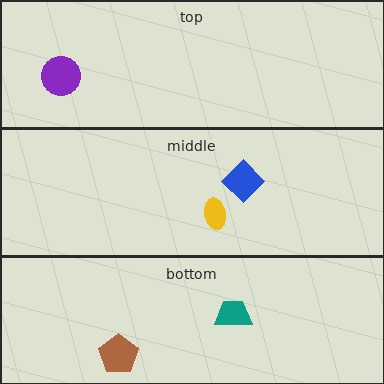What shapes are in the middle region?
The blue diamond, the yellow ellipse.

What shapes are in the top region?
The purple circle.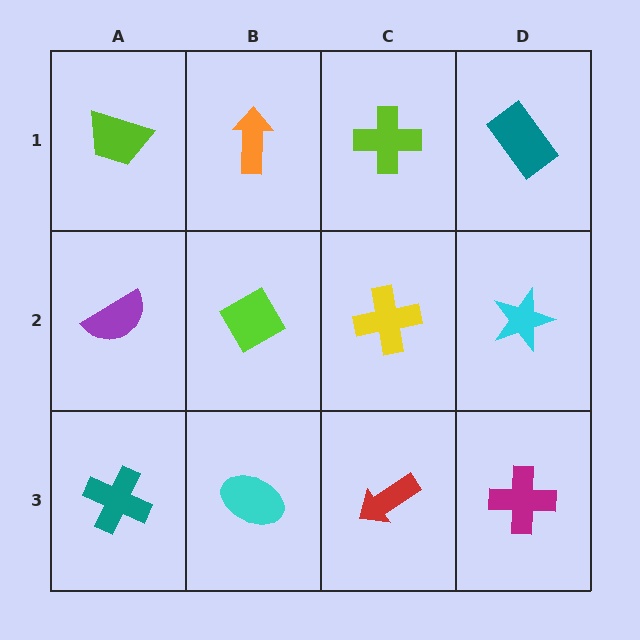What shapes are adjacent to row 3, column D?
A cyan star (row 2, column D), a red arrow (row 3, column C).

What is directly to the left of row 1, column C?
An orange arrow.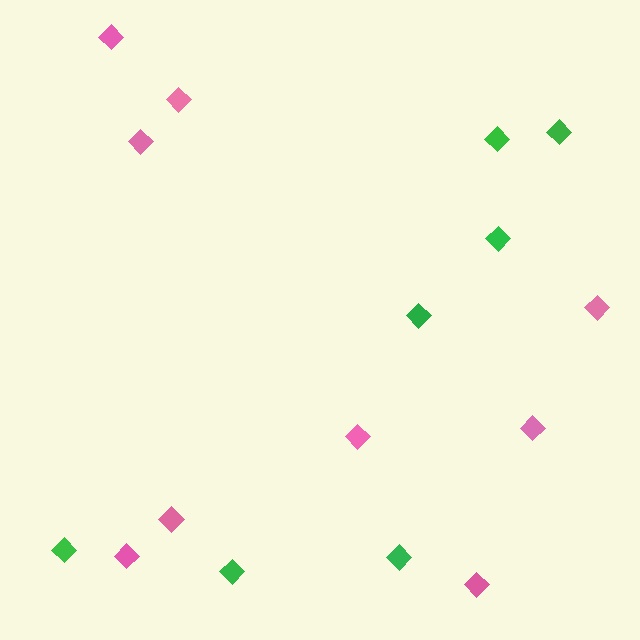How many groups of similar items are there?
There are 2 groups: one group of pink diamonds (9) and one group of green diamonds (7).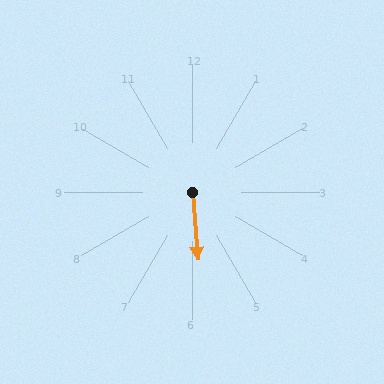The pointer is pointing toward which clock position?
Roughly 6 o'clock.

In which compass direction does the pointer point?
South.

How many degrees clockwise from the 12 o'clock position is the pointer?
Approximately 175 degrees.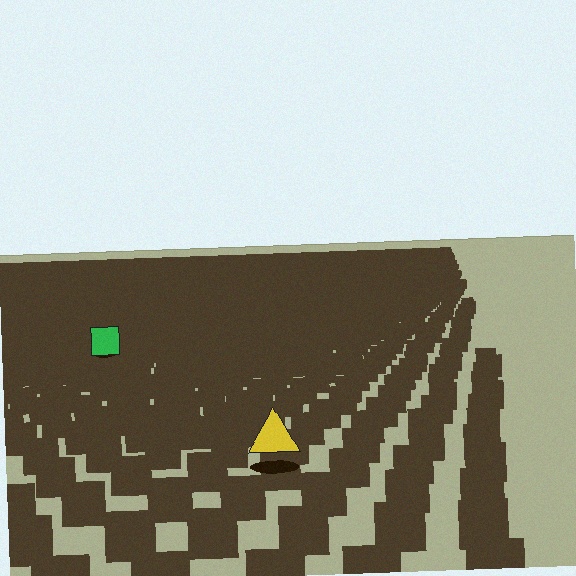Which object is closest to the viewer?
The yellow triangle is closest. The texture marks near it are larger and more spread out.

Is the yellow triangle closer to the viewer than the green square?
Yes. The yellow triangle is closer — you can tell from the texture gradient: the ground texture is coarser near it.